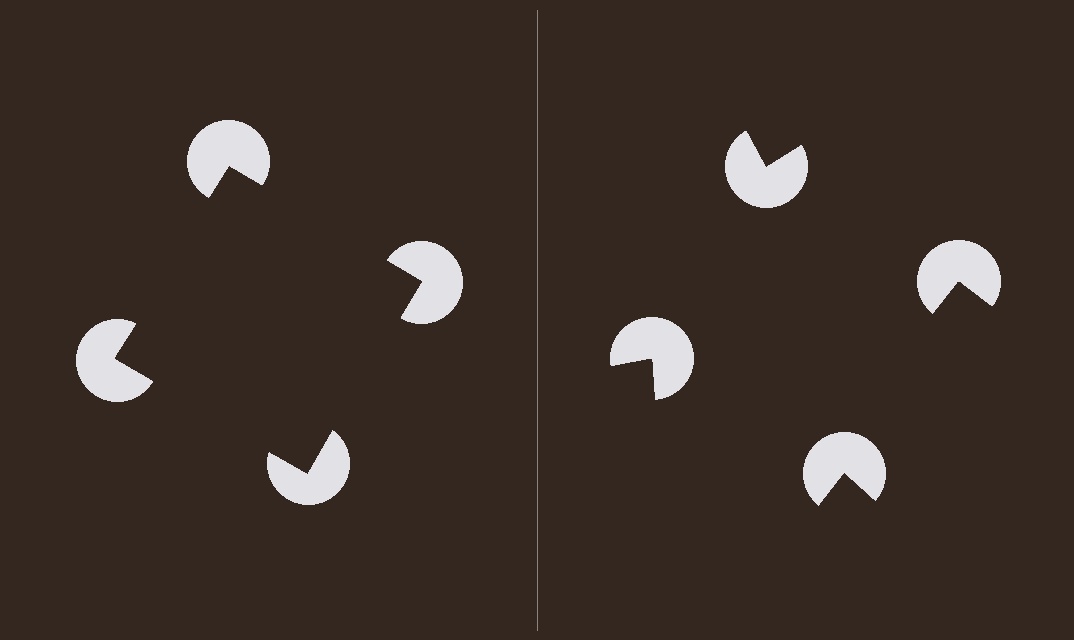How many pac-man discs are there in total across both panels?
8 — 4 on each side.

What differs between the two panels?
The pac-man discs are positioned identically on both sides; only the wedge orientations differ. On the left they align to a square; on the right they are misaligned.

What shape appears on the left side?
An illusory square.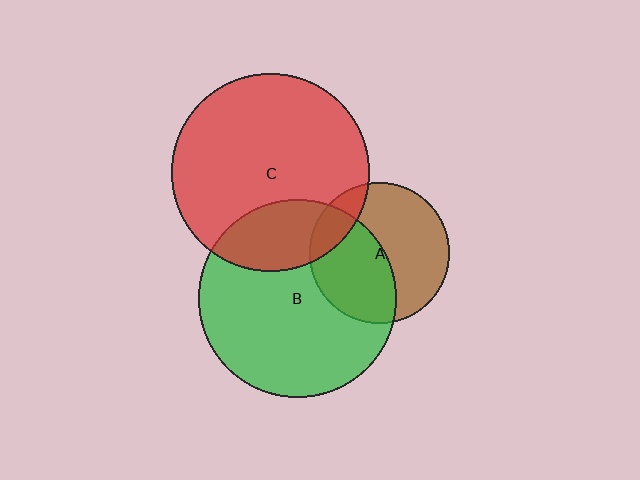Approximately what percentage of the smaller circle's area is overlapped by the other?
Approximately 25%.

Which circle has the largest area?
Circle B (green).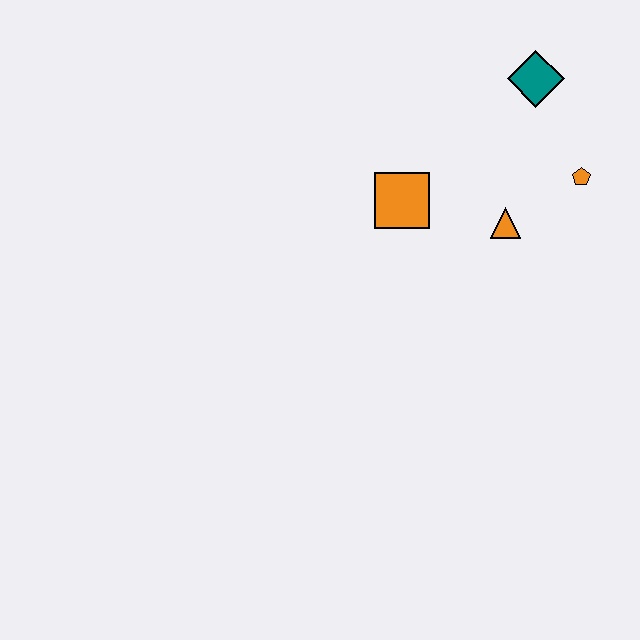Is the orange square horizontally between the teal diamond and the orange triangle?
No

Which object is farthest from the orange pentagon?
The orange square is farthest from the orange pentagon.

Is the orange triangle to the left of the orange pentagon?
Yes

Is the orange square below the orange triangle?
No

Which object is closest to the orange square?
The orange triangle is closest to the orange square.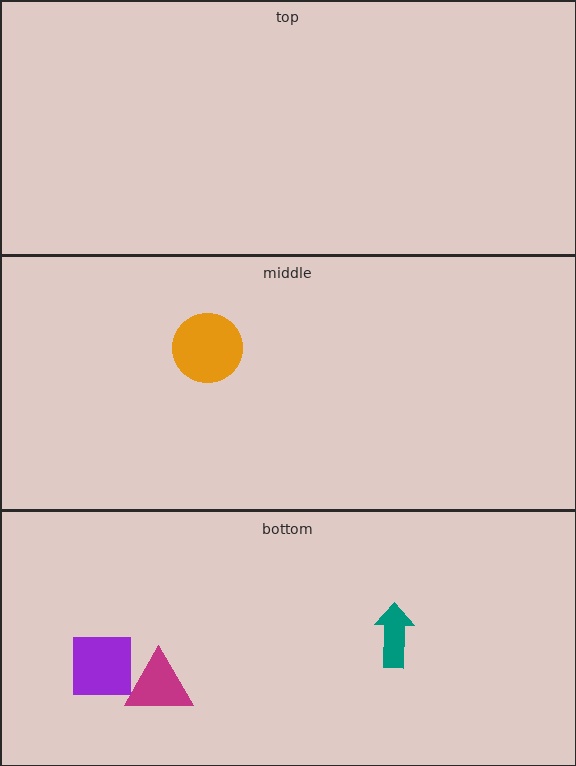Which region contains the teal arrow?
The bottom region.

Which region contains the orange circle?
The middle region.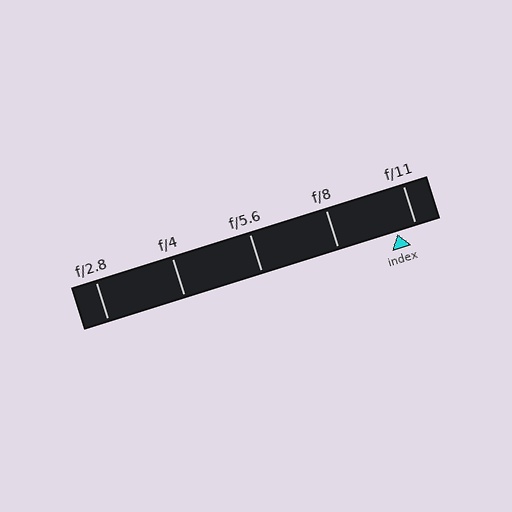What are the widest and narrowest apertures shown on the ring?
The widest aperture shown is f/2.8 and the narrowest is f/11.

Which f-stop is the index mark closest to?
The index mark is closest to f/11.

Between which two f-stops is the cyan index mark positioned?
The index mark is between f/8 and f/11.